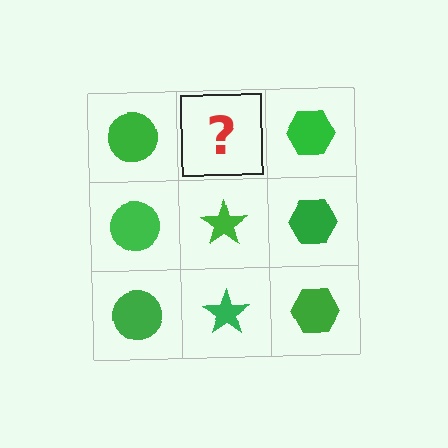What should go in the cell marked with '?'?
The missing cell should contain a green star.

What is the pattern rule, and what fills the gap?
The rule is that each column has a consistent shape. The gap should be filled with a green star.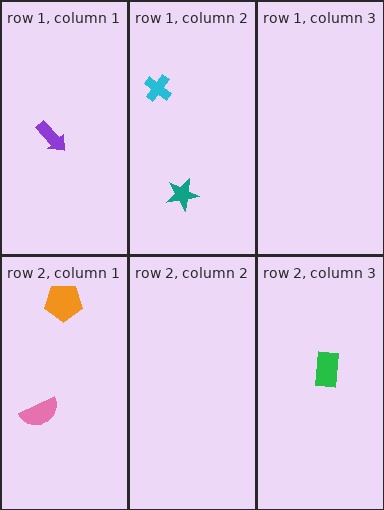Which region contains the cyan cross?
The row 1, column 2 region.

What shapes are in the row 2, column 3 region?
The green rectangle.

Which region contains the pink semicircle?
The row 2, column 1 region.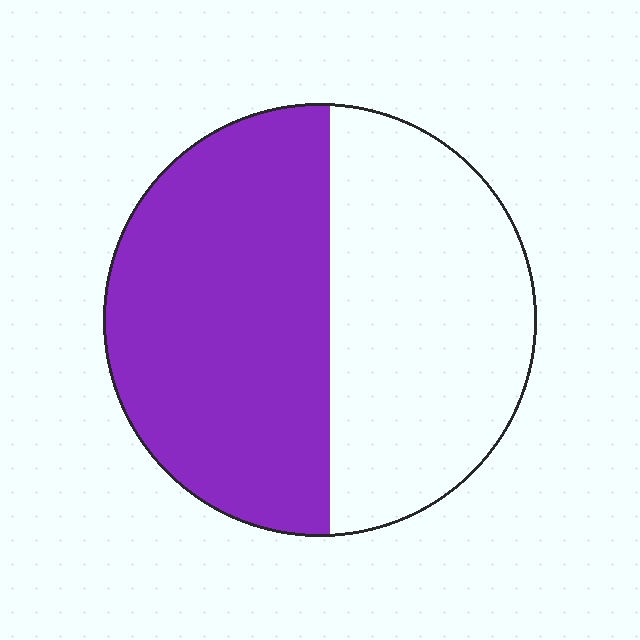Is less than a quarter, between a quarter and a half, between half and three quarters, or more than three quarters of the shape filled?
Between half and three quarters.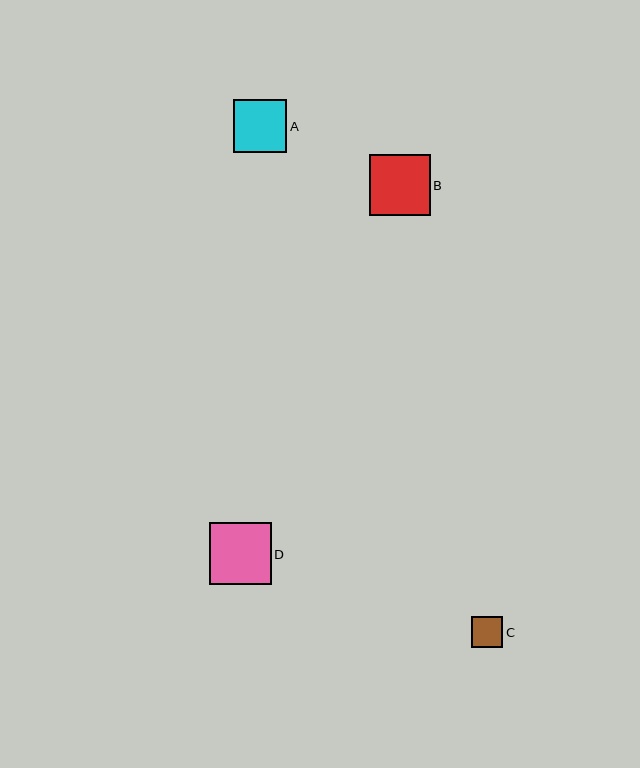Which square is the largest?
Square D is the largest with a size of approximately 62 pixels.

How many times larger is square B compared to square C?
Square B is approximately 1.9 times the size of square C.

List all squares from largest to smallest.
From largest to smallest: D, B, A, C.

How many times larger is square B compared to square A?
Square B is approximately 1.1 times the size of square A.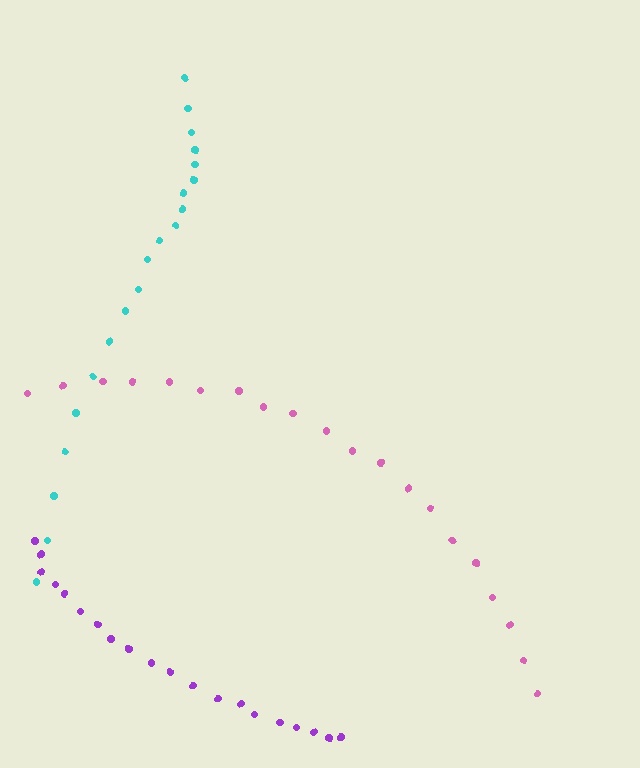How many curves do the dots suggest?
There are 3 distinct paths.